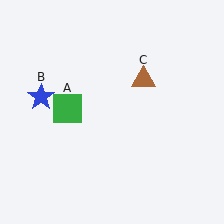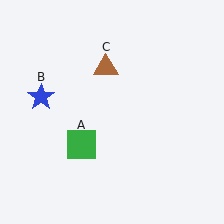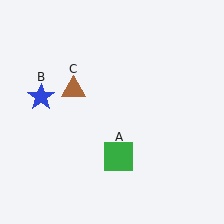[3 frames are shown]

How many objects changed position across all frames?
2 objects changed position: green square (object A), brown triangle (object C).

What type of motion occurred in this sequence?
The green square (object A), brown triangle (object C) rotated counterclockwise around the center of the scene.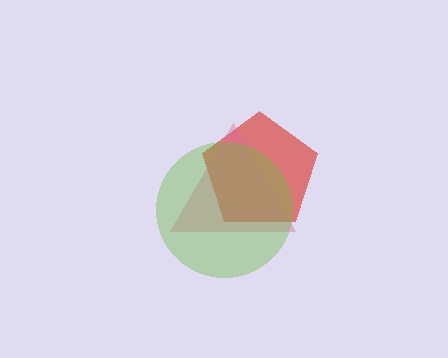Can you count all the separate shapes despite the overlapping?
Yes, there are 3 separate shapes.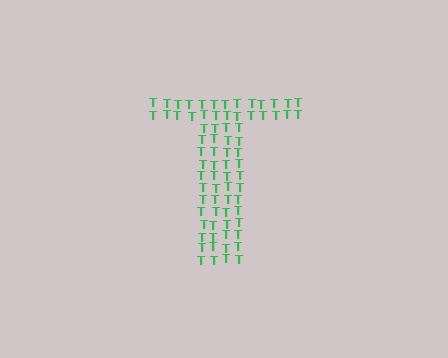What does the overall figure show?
The overall figure shows the letter T.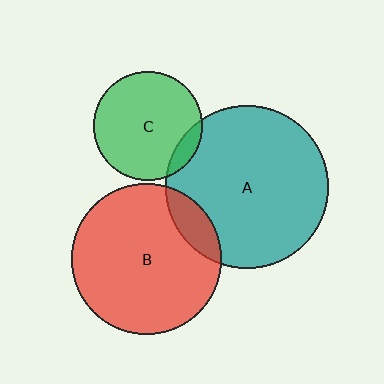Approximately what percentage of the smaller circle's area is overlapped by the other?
Approximately 10%.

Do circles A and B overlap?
Yes.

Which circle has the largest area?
Circle A (teal).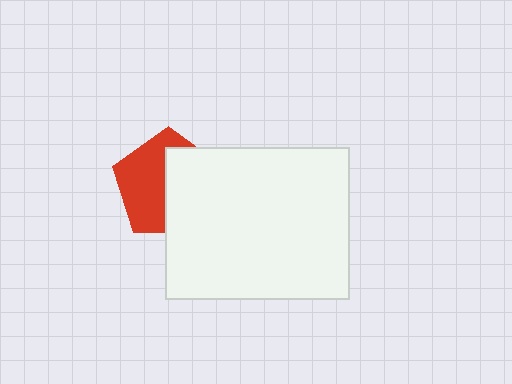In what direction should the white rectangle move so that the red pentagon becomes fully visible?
The white rectangle should move right. That is the shortest direction to clear the overlap and leave the red pentagon fully visible.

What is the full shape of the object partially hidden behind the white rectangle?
The partially hidden object is a red pentagon.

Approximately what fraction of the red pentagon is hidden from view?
Roughly 49% of the red pentagon is hidden behind the white rectangle.